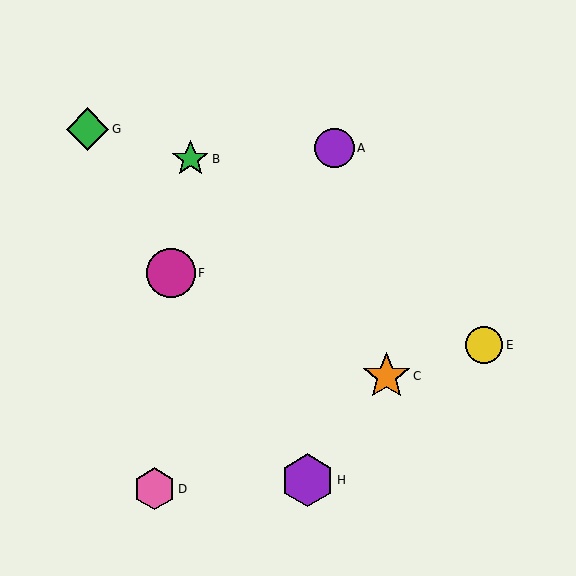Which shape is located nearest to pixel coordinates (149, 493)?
The pink hexagon (labeled D) at (154, 489) is nearest to that location.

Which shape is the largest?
The purple hexagon (labeled H) is the largest.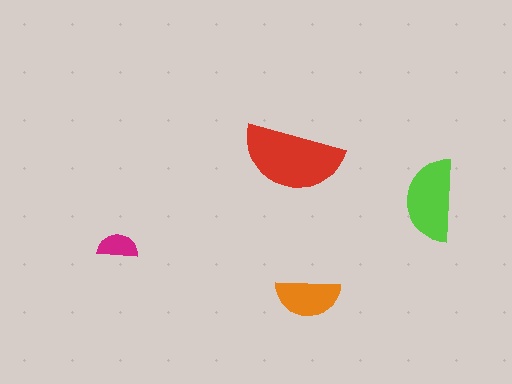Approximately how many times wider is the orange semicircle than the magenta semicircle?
About 1.5 times wider.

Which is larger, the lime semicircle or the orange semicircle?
The lime one.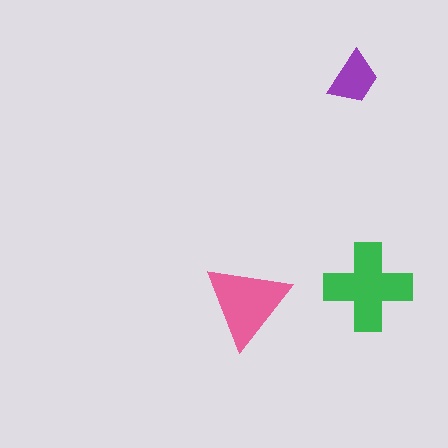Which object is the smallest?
The purple trapezoid.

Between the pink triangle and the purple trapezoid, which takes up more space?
The pink triangle.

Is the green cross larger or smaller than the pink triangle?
Larger.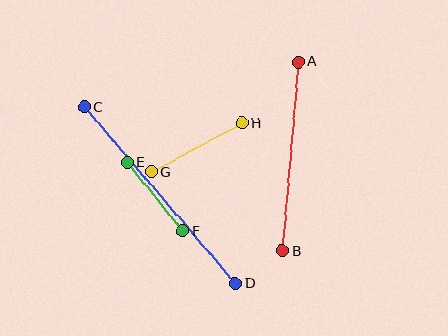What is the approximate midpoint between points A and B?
The midpoint is at approximately (290, 156) pixels.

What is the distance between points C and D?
The distance is approximately 232 pixels.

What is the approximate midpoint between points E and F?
The midpoint is at approximately (155, 197) pixels.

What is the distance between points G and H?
The distance is approximately 103 pixels.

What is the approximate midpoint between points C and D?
The midpoint is at approximately (160, 195) pixels.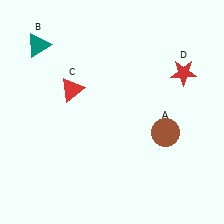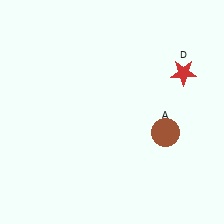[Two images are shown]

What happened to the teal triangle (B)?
The teal triangle (B) was removed in Image 2. It was in the top-left area of Image 1.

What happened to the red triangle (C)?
The red triangle (C) was removed in Image 2. It was in the top-left area of Image 1.